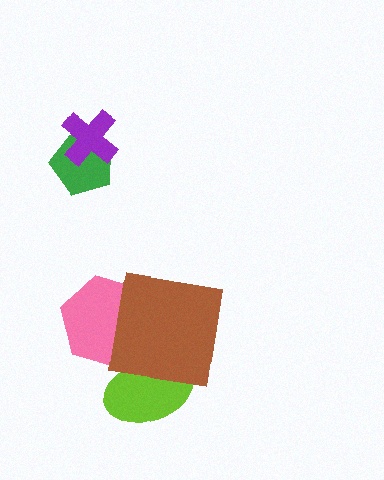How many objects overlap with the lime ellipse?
2 objects overlap with the lime ellipse.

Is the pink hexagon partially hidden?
Yes, it is partially covered by another shape.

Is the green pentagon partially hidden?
Yes, it is partially covered by another shape.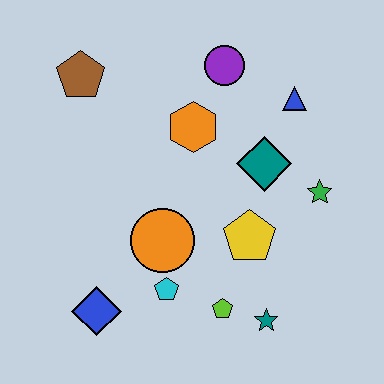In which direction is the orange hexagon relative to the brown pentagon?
The orange hexagon is to the right of the brown pentagon.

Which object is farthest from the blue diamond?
The blue triangle is farthest from the blue diamond.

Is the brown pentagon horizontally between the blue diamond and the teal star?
No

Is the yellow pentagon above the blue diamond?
Yes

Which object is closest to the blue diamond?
The cyan pentagon is closest to the blue diamond.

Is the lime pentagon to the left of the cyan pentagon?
No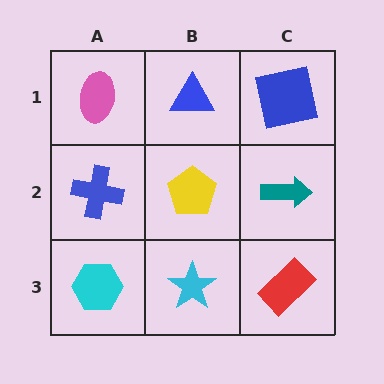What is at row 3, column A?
A cyan hexagon.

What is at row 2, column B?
A yellow pentagon.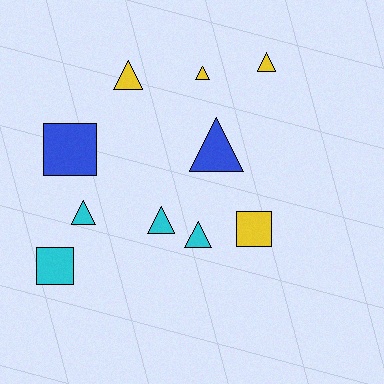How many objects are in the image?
There are 10 objects.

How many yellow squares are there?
There is 1 yellow square.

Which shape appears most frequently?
Triangle, with 7 objects.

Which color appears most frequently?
Cyan, with 4 objects.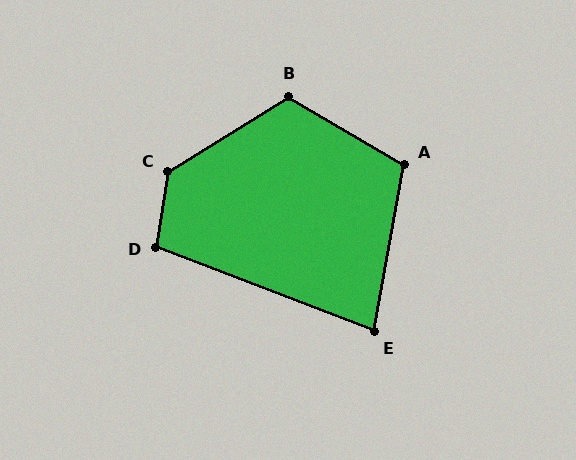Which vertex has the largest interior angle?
C, at approximately 131 degrees.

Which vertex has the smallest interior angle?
E, at approximately 79 degrees.